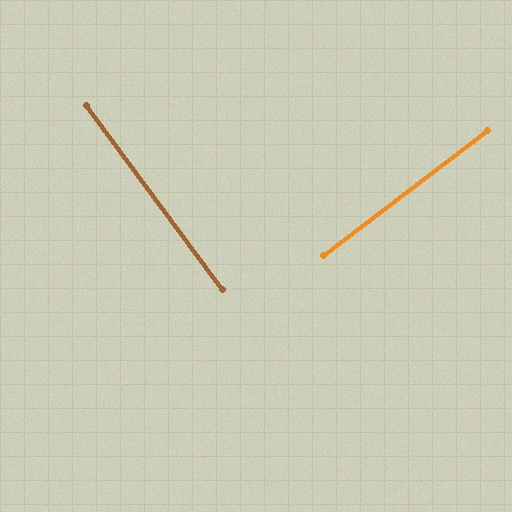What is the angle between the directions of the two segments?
Approximately 89 degrees.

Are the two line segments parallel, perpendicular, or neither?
Perpendicular — they meet at approximately 89°.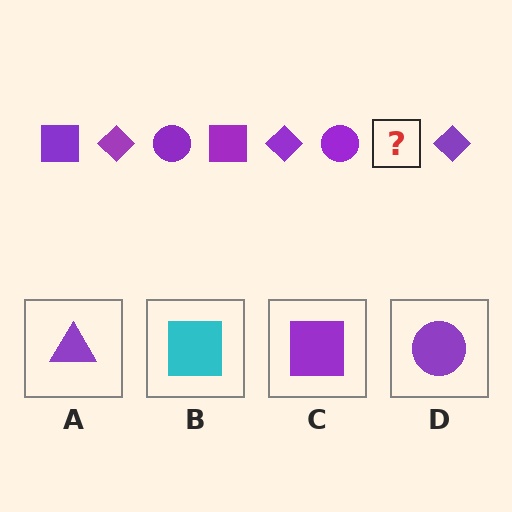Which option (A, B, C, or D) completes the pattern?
C.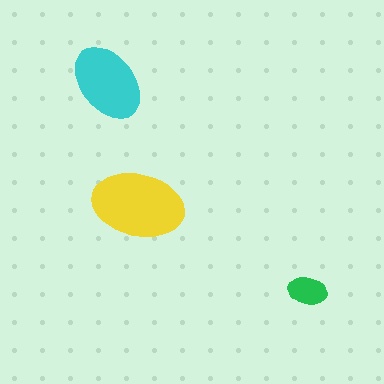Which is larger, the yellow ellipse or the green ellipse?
The yellow one.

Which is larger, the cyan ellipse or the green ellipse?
The cyan one.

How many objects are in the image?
There are 3 objects in the image.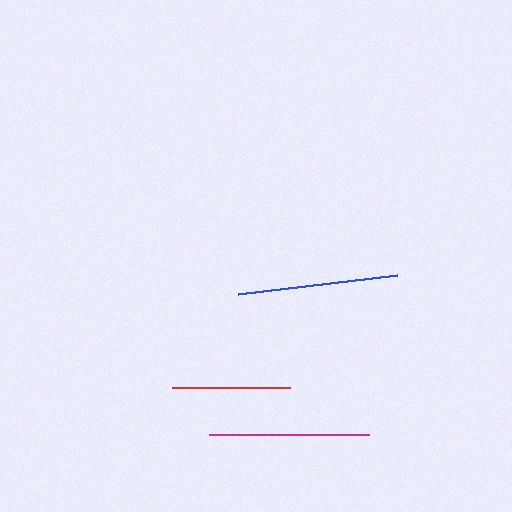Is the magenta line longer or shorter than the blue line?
The blue line is longer than the magenta line.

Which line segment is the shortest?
The red line is the shortest at approximately 119 pixels.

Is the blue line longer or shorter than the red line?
The blue line is longer than the red line.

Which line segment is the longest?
The blue line is the longest at approximately 161 pixels.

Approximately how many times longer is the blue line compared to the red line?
The blue line is approximately 1.4 times the length of the red line.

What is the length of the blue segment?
The blue segment is approximately 161 pixels long.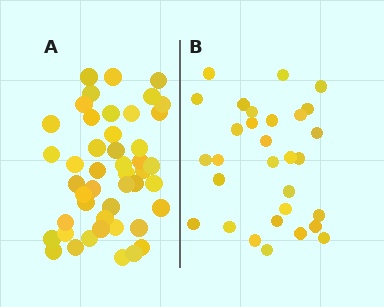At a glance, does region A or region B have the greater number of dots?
Region A (the left region) has more dots.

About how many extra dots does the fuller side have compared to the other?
Region A has approximately 15 more dots than region B.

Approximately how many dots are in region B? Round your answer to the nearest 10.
About 30 dots.